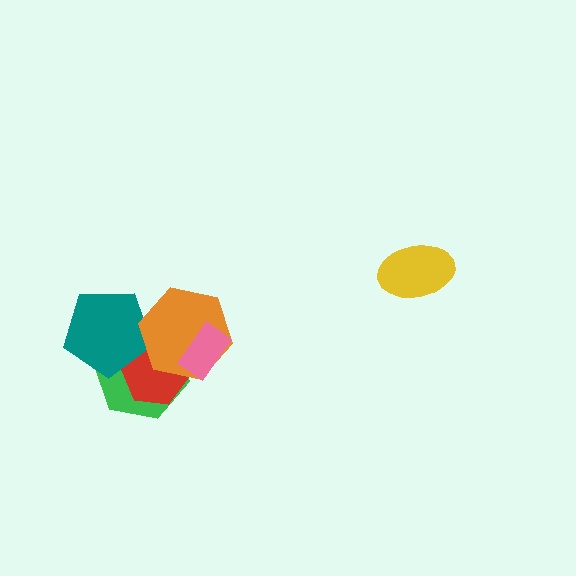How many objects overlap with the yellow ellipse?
0 objects overlap with the yellow ellipse.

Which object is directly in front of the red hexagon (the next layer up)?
The teal pentagon is directly in front of the red hexagon.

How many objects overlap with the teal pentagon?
3 objects overlap with the teal pentagon.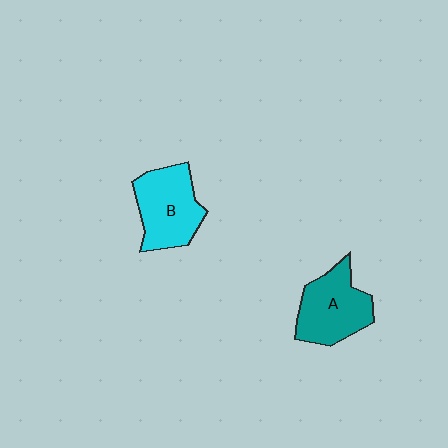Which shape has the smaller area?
Shape A (teal).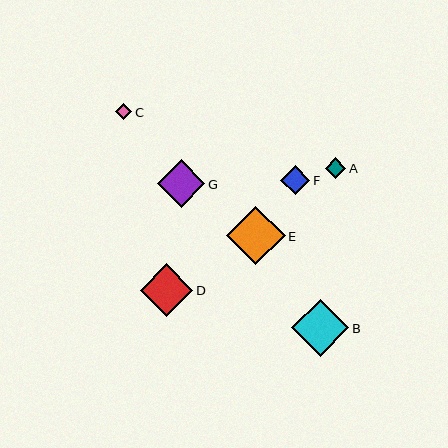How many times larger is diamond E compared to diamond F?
Diamond E is approximately 2.0 times the size of diamond F.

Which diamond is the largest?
Diamond E is the largest with a size of approximately 58 pixels.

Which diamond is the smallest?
Diamond C is the smallest with a size of approximately 16 pixels.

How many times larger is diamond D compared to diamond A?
Diamond D is approximately 2.5 times the size of diamond A.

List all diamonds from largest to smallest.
From largest to smallest: E, B, D, G, F, A, C.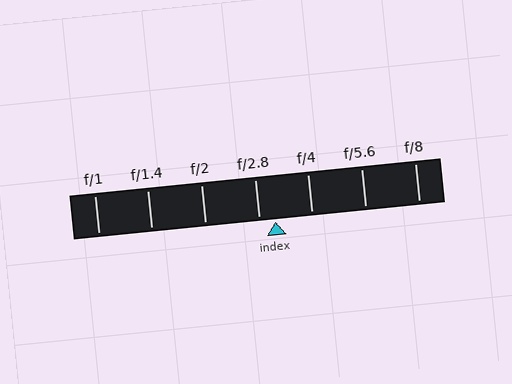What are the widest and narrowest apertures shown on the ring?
The widest aperture shown is f/1 and the narrowest is f/8.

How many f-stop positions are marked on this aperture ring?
There are 7 f-stop positions marked.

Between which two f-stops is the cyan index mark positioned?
The index mark is between f/2.8 and f/4.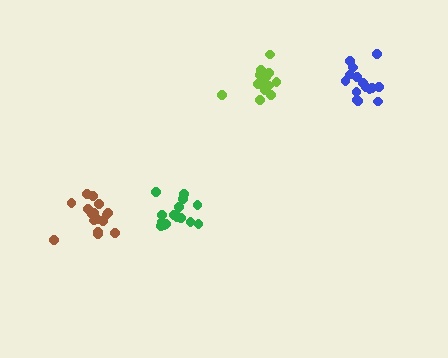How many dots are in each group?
Group 1: 16 dots, Group 2: 13 dots, Group 3: 16 dots, Group 4: 15 dots (60 total).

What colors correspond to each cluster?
The clusters are colored: green, lime, brown, blue.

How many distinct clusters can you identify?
There are 4 distinct clusters.